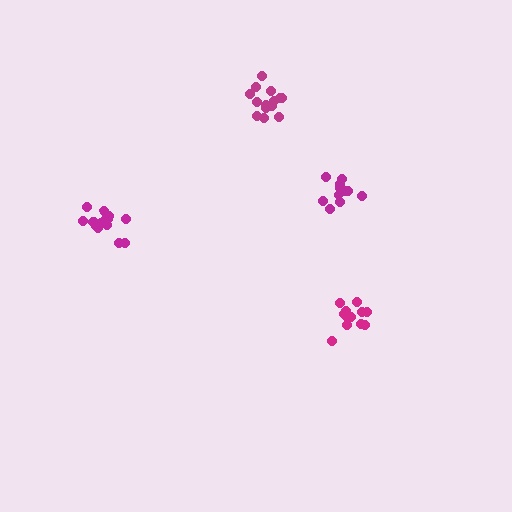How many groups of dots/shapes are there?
There are 4 groups.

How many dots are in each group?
Group 1: 12 dots, Group 2: 14 dots, Group 3: 17 dots, Group 4: 11 dots (54 total).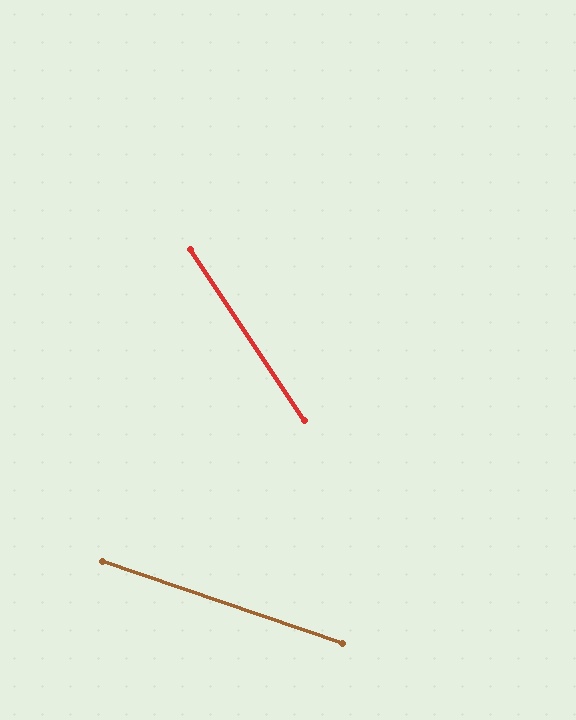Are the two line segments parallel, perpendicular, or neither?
Neither parallel nor perpendicular — they differ by about 37°.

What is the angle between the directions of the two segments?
Approximately 37 degrees.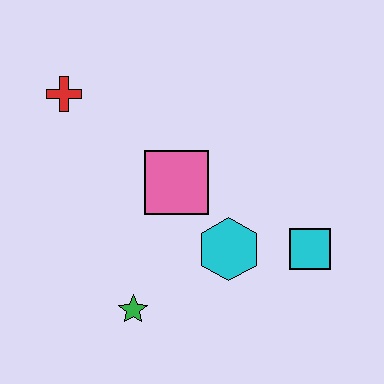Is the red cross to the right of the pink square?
No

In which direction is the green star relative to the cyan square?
The green star is to the left of the cyan square.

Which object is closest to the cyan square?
The cyan hexagon is closest to the cyan square.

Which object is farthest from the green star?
The red cross is farthest from the green star.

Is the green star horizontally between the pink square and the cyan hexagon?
No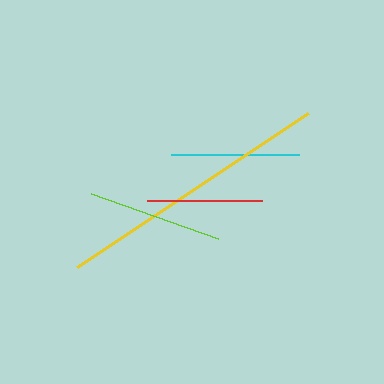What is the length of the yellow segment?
The yellow segment is approximately 277 pixels long.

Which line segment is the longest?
The yellow line is the longest at approximately 277 pixels.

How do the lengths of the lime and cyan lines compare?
The lime and cyan lines are approximately the same length.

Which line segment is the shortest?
The red line is the shortest at approximately 115 pixels.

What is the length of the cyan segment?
The cyan segment is approximately 128 pixels long.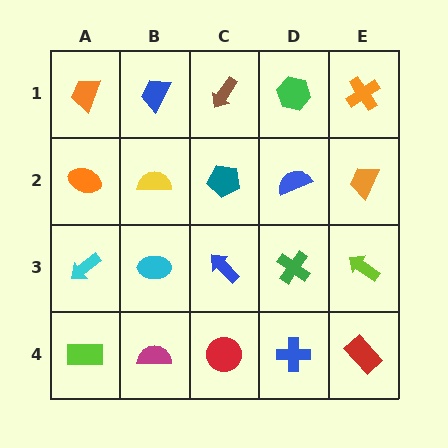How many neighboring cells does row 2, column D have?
4.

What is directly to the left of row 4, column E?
A blue cross.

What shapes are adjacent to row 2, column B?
A blue trapezoid (row 1, column B), a cyan ellipse (row 3, column B), an orange ellipse (row 2, column A), a teal pentagon (row 2, column C).